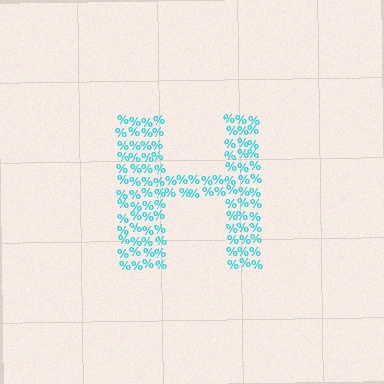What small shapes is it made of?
It is made of small percent signs.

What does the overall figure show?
The overall figure shows the letter H.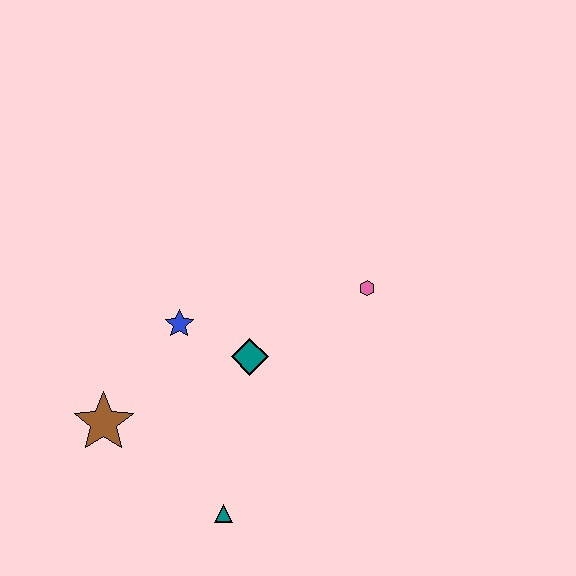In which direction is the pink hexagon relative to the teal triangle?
The pink hexagon is above the teal triangle.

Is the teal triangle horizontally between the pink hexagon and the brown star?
Yes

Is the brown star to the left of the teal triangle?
Yes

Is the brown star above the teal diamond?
No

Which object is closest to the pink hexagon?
The teal diamond is closest to the pink hexagon.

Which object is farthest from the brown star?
The pink hexagon is farthest from the brown star.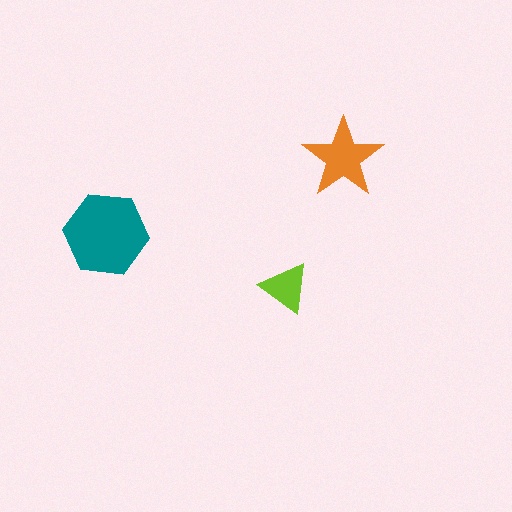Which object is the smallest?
The lime triangle.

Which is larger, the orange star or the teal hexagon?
The teal hexagon.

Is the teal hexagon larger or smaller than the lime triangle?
Larger.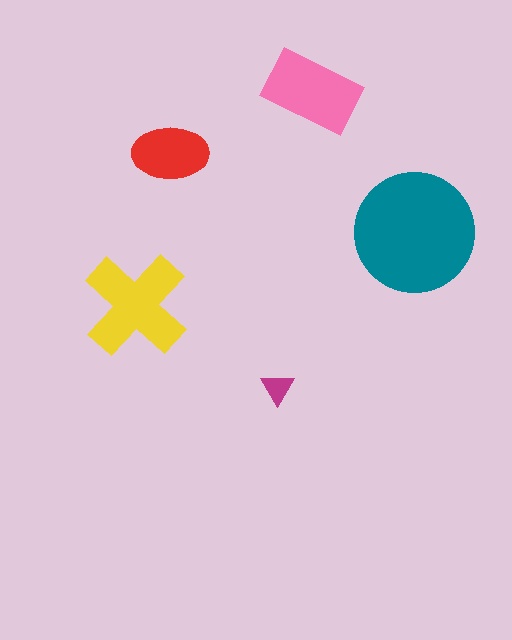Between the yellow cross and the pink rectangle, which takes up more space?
The yellow cross.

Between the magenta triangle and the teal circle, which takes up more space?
The teal circle.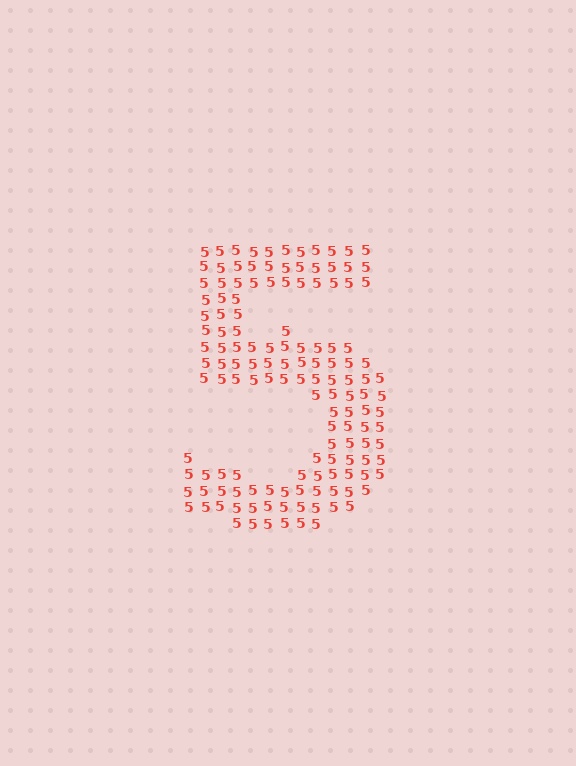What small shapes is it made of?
It is made of small digit 5's.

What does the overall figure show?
The overall figure shows the digit 5.